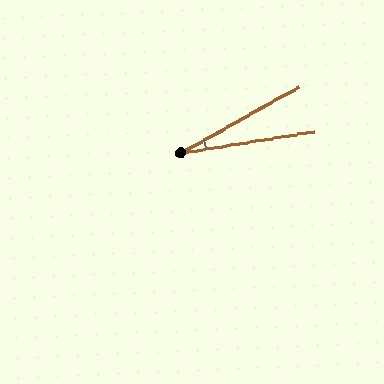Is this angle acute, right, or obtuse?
It is acute.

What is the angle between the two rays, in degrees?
Approximately 20 degrees.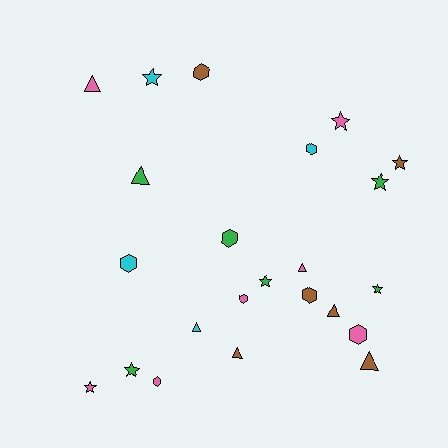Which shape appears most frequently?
Star, with 8 objects.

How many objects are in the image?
There are 23 objects.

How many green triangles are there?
There is 1 green triangle.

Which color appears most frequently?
Pink, with 7 objects.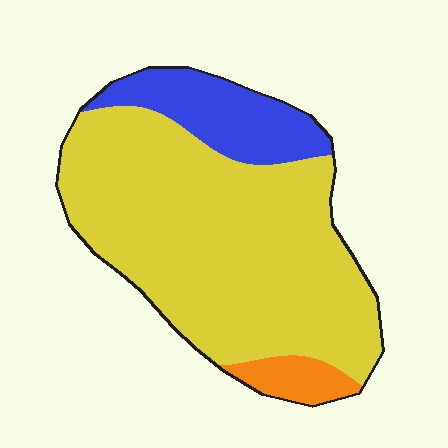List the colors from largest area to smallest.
From largest to smallest: yellow, blue, orange.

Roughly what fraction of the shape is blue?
Blue takes up less than a quarter of the shape.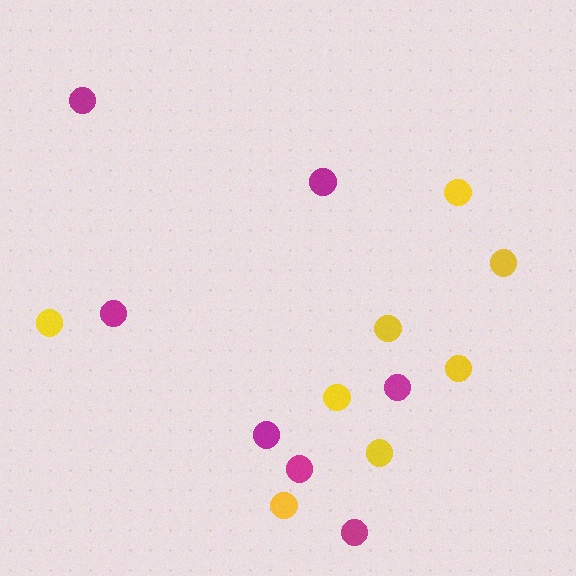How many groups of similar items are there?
There are 2 groups: one group of magenta circles (7) and one group of yellow circles (8).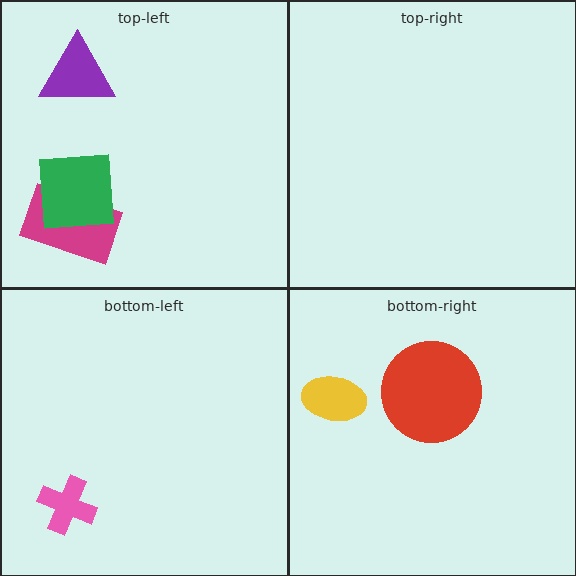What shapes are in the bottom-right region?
The yellow ellipse, the red circle.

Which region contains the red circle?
The bottom-right region.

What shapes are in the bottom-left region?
The pink cross.